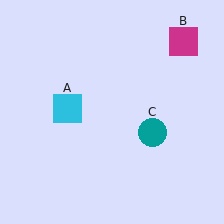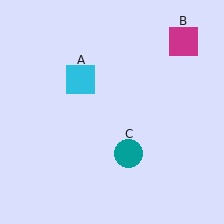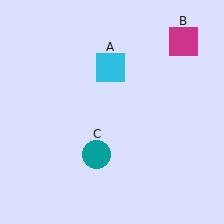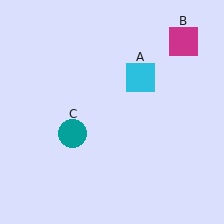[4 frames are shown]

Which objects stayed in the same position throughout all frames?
Magenta square (object B) remained stationary.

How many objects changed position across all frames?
2 objects changed position: cyan square (object A), teal circle (object C).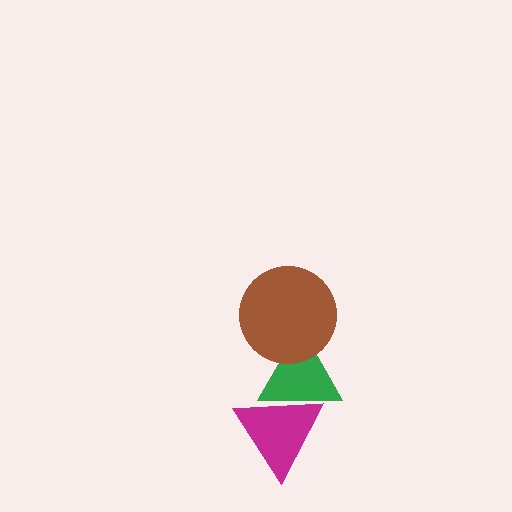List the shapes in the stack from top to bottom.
From top to bottom: the brown circle, the green triangle, the magenta triangle.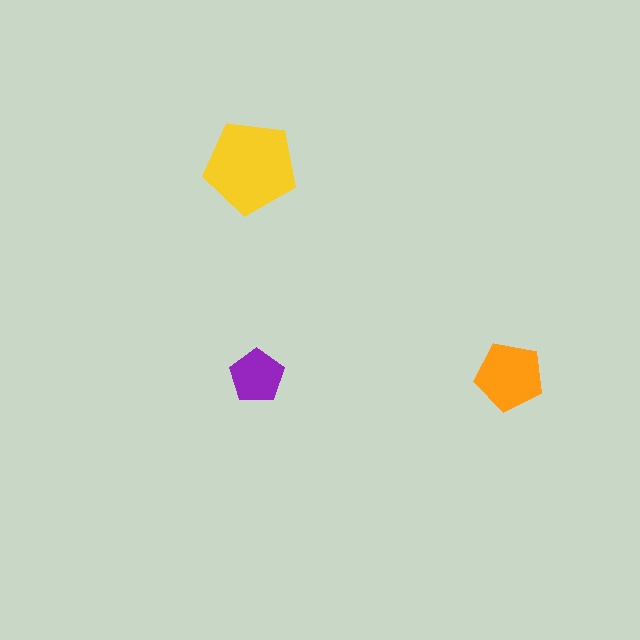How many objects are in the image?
There are 3 objects in the image.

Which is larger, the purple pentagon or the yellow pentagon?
The yellow one.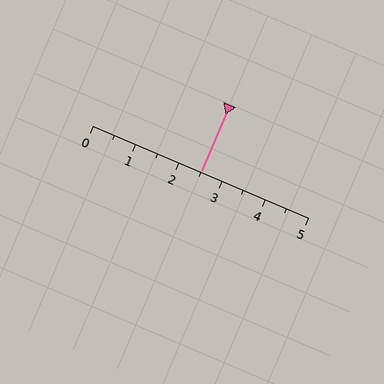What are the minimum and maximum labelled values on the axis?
The axis runs from 0 to 5.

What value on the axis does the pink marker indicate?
The marker indicates approximately 2.5.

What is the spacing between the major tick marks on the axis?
The major ticks are spaced 1 apart.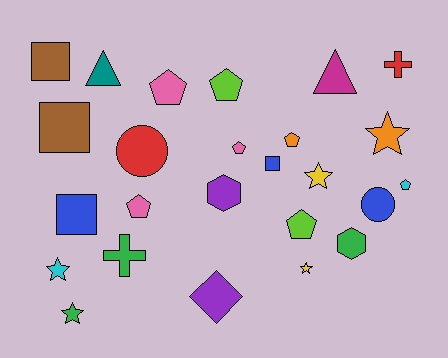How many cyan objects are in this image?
There are 2 cyan objects.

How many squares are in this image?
There are 4 squares.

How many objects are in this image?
There are 25 objects.